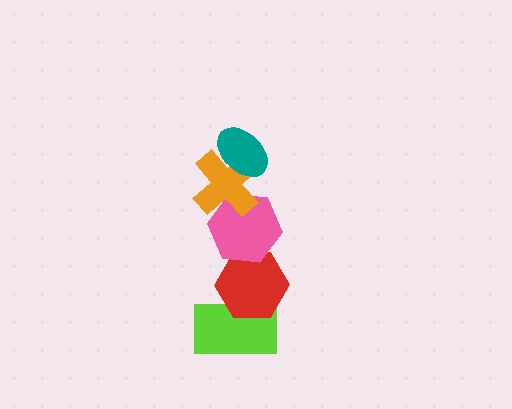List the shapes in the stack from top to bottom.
From top to bottom: the teal ellipse, the orange cross, the pink hexagon, the red hexagon, the lime rectangle.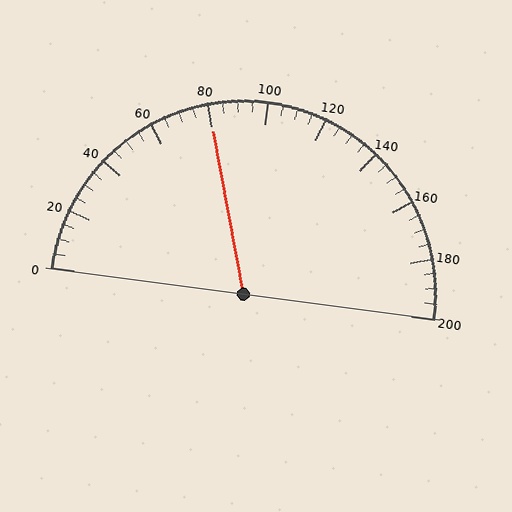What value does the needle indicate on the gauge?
The needle indicates approximately 80.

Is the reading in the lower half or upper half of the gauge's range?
The reading is in the lower half of the range (0 to 200).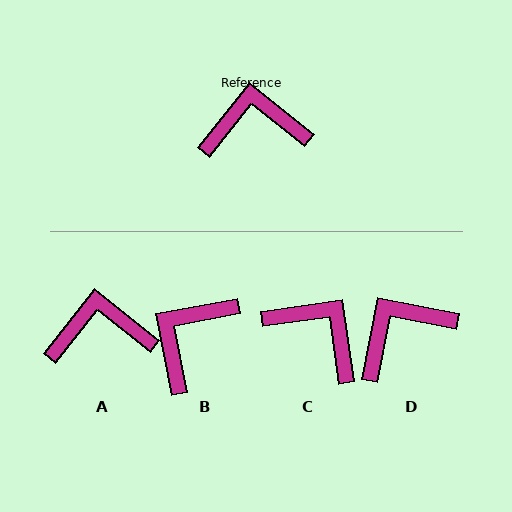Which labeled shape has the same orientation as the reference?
A.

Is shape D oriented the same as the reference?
No, it is off by about 28 degrees.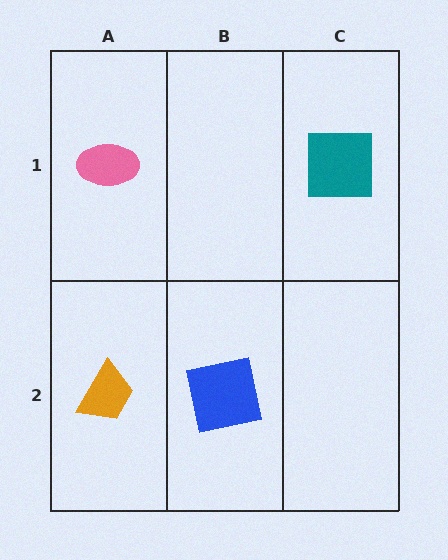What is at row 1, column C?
A teal square.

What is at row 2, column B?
A blue square.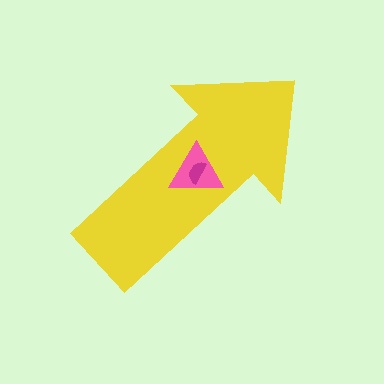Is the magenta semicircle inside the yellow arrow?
Yes.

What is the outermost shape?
The yellow arrow.